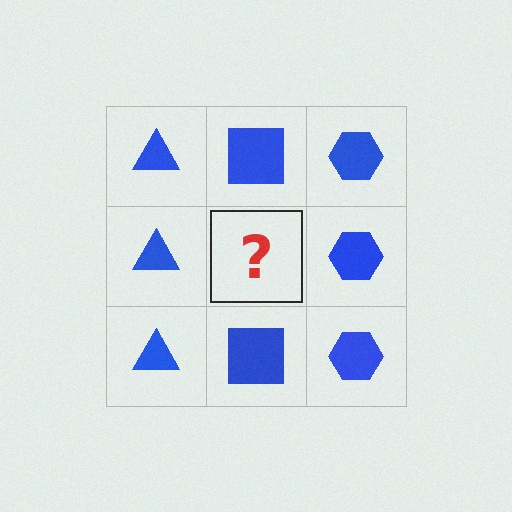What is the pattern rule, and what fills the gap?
The rule is that each column has a consistent shape. The gap should be filled with a blue square.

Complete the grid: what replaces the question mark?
The question mark should be replaced with a blue square.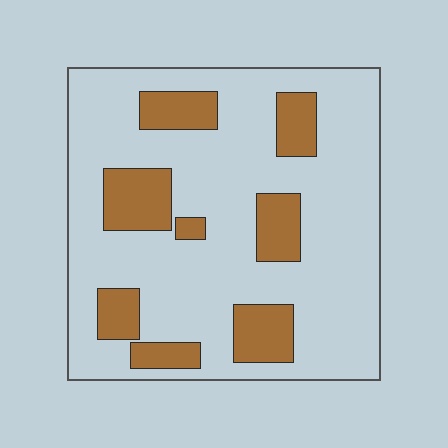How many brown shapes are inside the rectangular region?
8.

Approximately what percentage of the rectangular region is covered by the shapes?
Approximately 20%.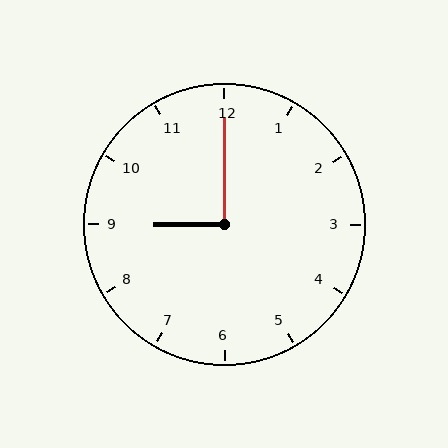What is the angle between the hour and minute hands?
Approximately 90 degrees.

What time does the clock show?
9:00.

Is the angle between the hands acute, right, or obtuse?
It is right.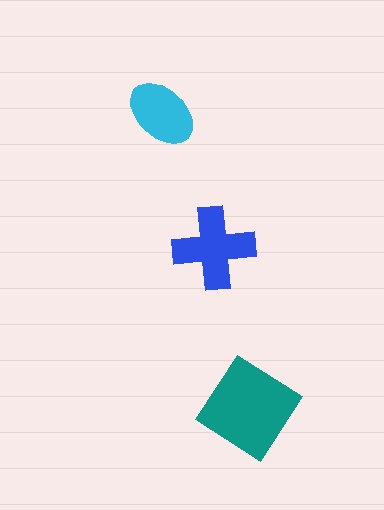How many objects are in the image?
There are 3 objects in the image.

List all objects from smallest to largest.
The cyan ellipse, the blue cross, the teal diamond.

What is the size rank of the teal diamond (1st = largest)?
1st.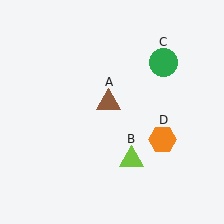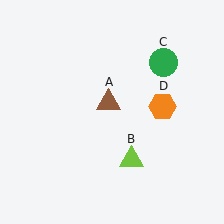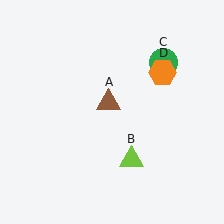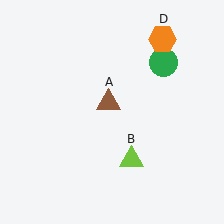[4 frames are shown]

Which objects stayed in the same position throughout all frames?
Brown triangle (object A) and lime triangle (object B) and green circle (object C) remained stationary.